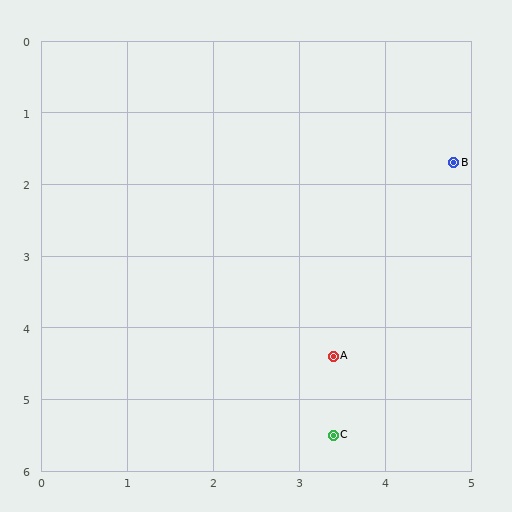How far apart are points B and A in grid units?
Points B and A are about 3.0 grid units apart.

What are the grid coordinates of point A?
Point A is at approximately (3.4, 4.4).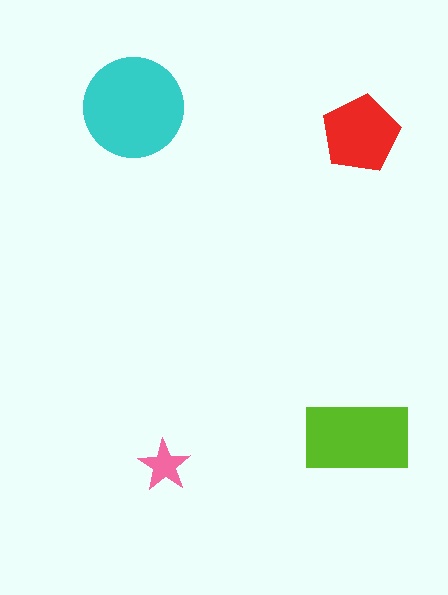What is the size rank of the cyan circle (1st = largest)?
1st.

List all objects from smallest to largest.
The pink star, the red pentagon, the lime rectangle, the cyan circle.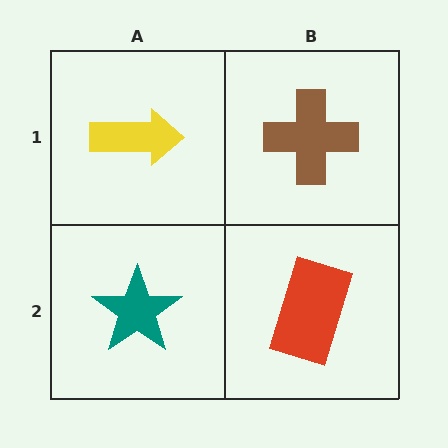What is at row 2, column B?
A red rectangle.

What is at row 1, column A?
A yellow arrow.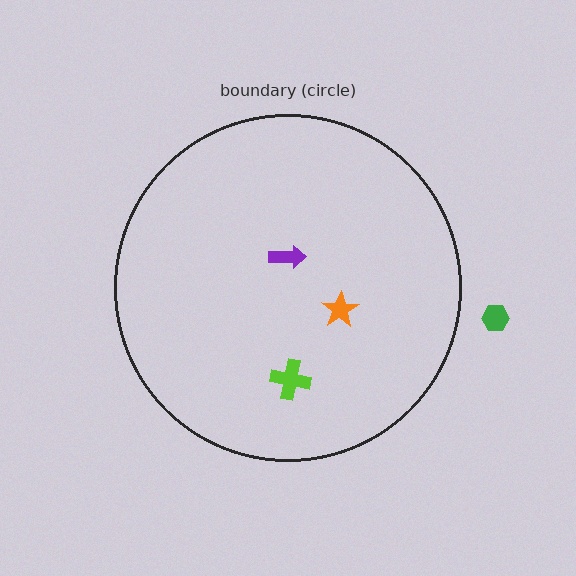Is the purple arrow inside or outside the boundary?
Inside.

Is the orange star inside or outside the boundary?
Inside.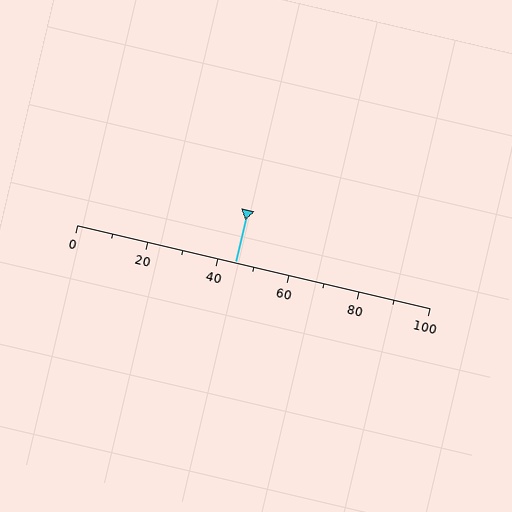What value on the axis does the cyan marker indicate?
The marker indicates approximately 45.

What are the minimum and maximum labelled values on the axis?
The axis runs from 0 to 100.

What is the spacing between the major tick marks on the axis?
The major ticks are spaced 20 apart.